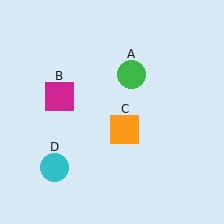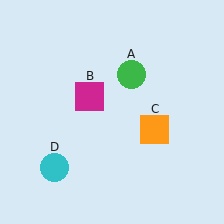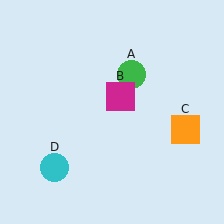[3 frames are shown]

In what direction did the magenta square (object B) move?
The magenta square (object B) moved right.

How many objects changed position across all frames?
2 objects changed position: magenta square (object B), orange square (object C).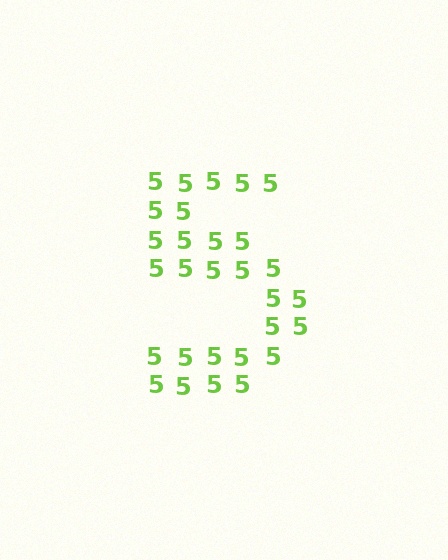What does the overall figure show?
The overall figure shows the digit 5.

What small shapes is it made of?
It is made of small digit 5's.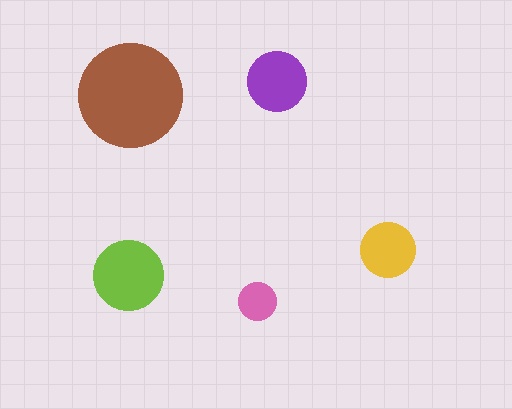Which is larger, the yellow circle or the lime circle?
The lime one.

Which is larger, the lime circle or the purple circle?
The lime one.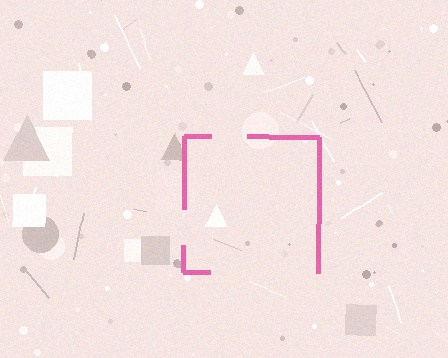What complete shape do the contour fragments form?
The contour fragments form a square.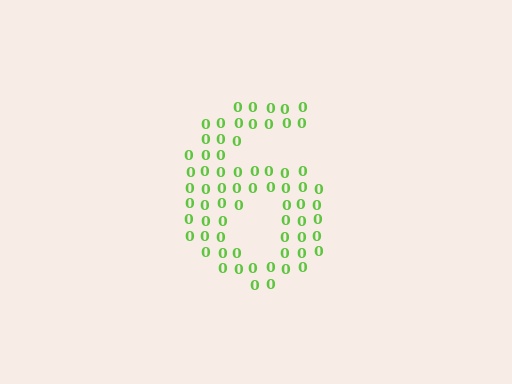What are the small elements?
The small elements are digit 0's.